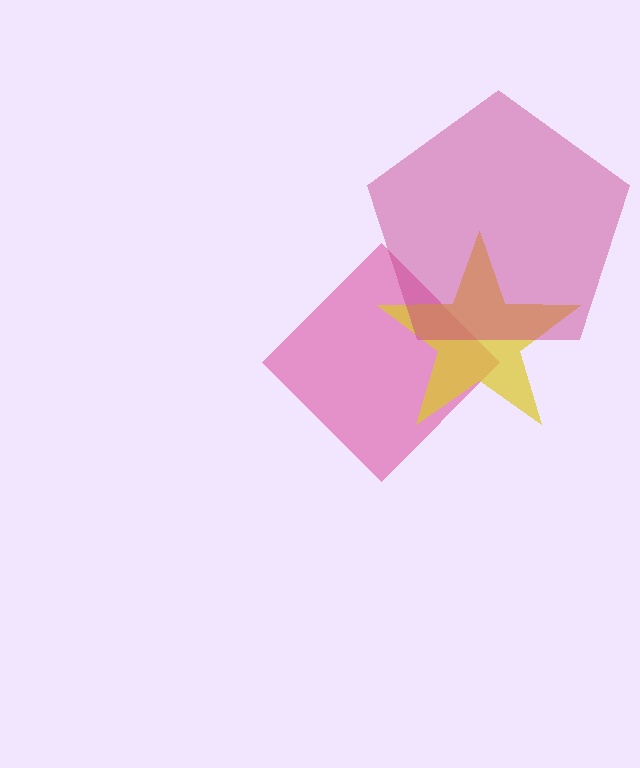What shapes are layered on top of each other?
The layered shapes are: a pink diamond, a yellow star, a magenta pentagon.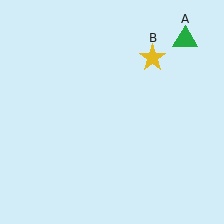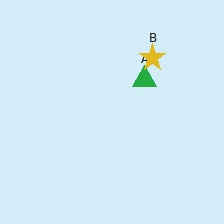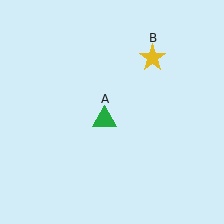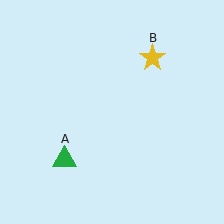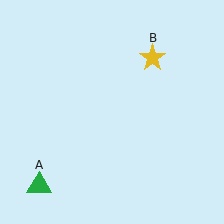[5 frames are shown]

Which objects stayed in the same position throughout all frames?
Yellow star (object B) remained stationary.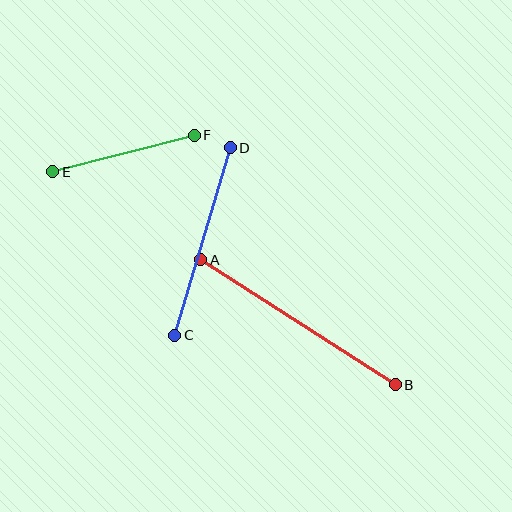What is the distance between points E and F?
The distance is approximately 146 pixels.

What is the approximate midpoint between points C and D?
The midpoint is at approximately (203, 242) pixels.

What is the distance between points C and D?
The distance is approximately 195 pixels.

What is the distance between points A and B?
The distance is approximately 231 pixels.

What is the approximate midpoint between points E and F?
The midpoint is at approximately (123, 153) pixels.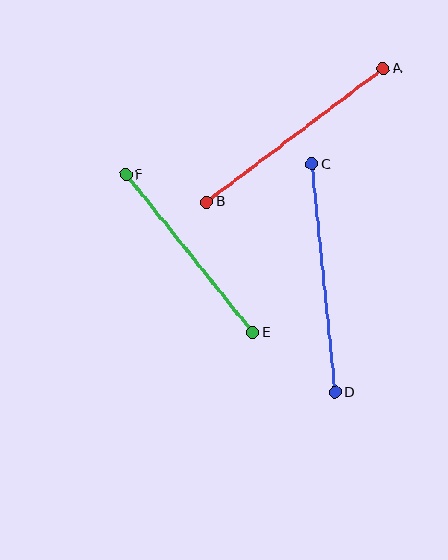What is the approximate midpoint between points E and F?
The midpoint is at approximately (189, 254) pixels.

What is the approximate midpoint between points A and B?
The midpoint is at approximately (295, 135) pixels.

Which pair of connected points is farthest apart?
Points C and D are farthest apart.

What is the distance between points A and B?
The distance is approximately 221 pixels.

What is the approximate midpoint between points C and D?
The midpoint is at approximately (324, 278) pixels.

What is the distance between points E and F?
The distance is approximately 203 pixels.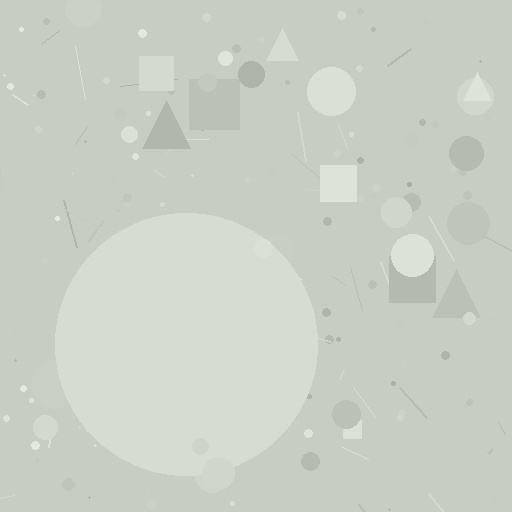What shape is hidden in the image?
A circle is hidden in the image.